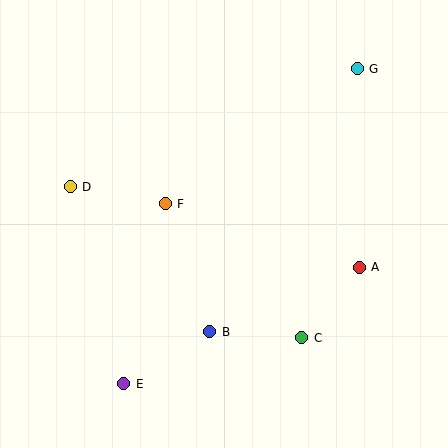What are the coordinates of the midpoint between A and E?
The midpoint between A and E is at (241, 326).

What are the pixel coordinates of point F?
Point F is at (165, 204).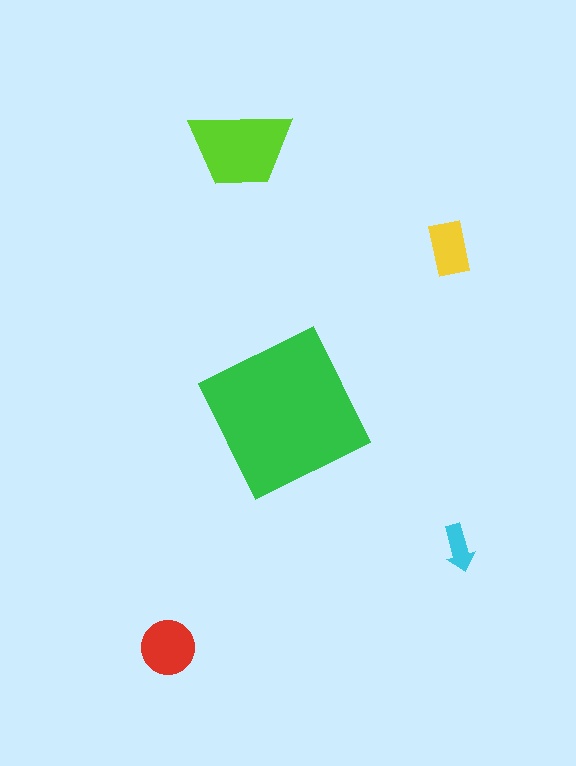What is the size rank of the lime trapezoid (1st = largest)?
2nd.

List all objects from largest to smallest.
The green square, the lime trapezoid, the red circle, the yellow rectangle, the cyan arrow.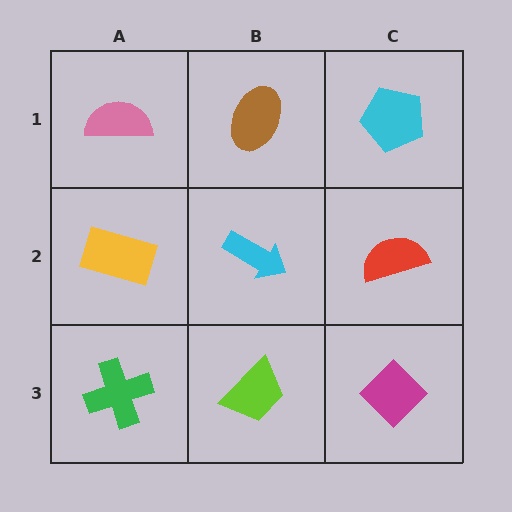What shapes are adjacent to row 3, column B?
A cyan arrow (row 2, column B), a green cross (row 3, column A), a magenta diamond (row 3, column C).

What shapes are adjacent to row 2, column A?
A pink semicircle (row 1, column A), a green cross (row 3, column A), a cyan arrow (row 2, column B).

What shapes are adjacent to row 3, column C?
A red semicircle (row 2, column C), a lime trapezoid (row 3, column B).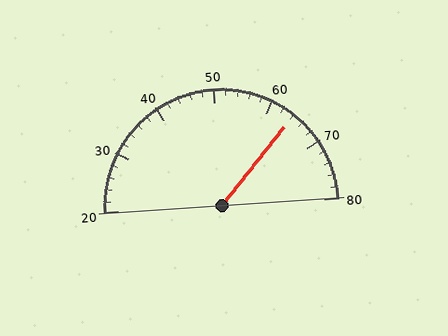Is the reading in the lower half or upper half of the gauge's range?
The reading is in the upper half of the range (20 to 80).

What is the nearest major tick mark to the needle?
The nearest major tick mark is 60.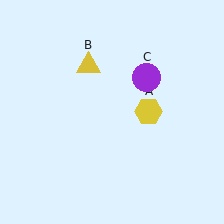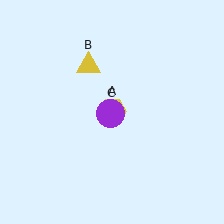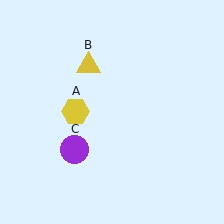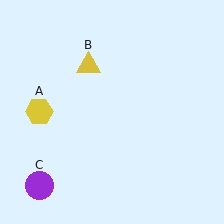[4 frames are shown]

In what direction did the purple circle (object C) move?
The purple circle (object C) moved down and to the left.